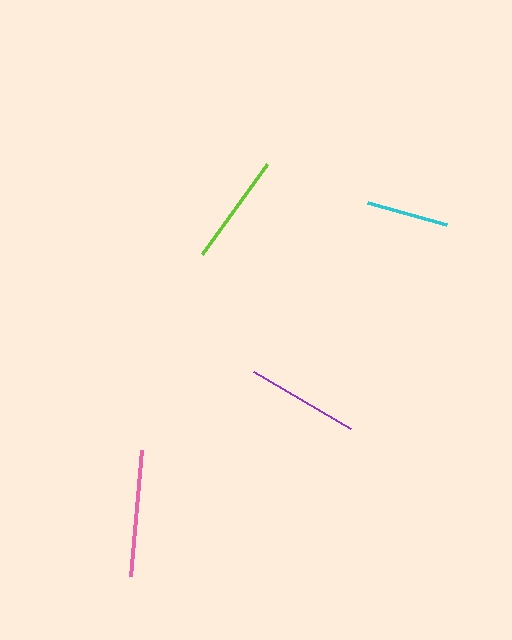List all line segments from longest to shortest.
From longest to shortest: pink, purple, lime, cyan.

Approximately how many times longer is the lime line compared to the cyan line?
The lime line is approximately 1.4 times the length of the cyan line.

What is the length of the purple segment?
The purple segment is approximately 112 pixels long.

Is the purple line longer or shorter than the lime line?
The purple line is longer than the lime line.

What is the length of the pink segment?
The pink segment is approximately 127 pixels long.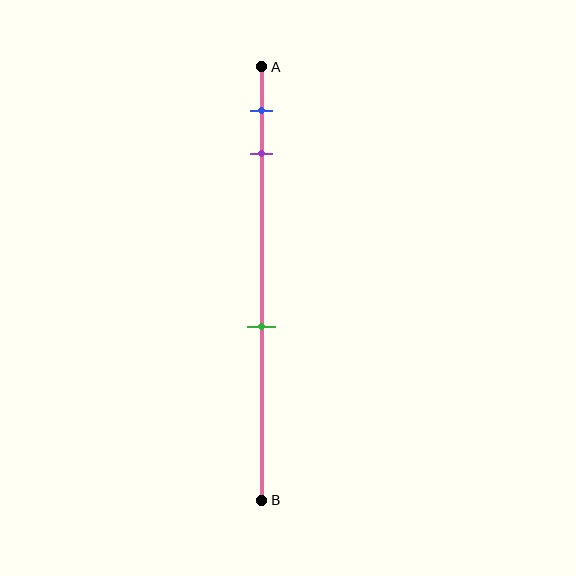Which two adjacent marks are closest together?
The blue and purple marks are the closest adjacent pair.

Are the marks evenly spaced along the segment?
No, the marks are not evenly spaced.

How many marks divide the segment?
There are 3 marks dividing the segment.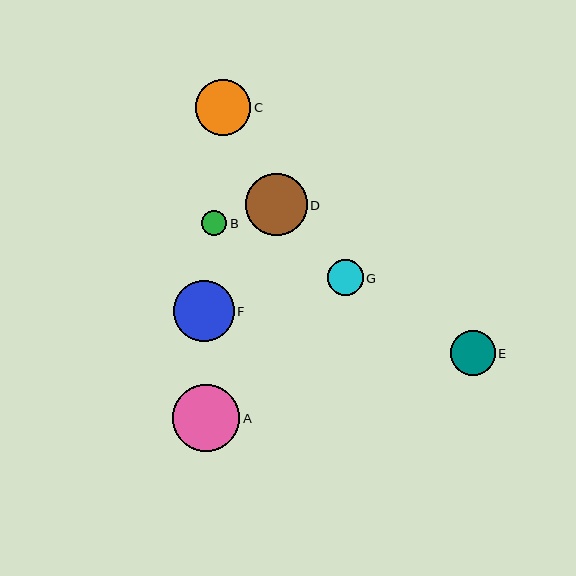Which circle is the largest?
Circle A is the largest with a size of approximately 67 pixels.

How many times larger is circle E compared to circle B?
Circle E is approximately 1.8 times the size of circle B.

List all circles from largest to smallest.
From largest to smallest: A, D, F, C, E, G, B.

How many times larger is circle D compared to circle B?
Circle D is approximately 2.5 times the size of circle B.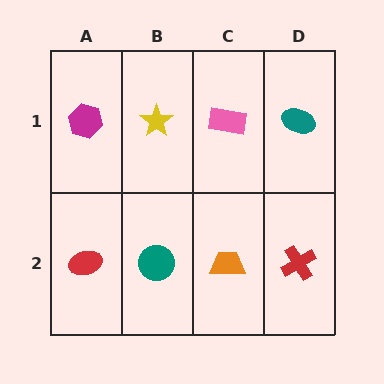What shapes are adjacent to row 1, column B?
A teal circle (row 2, column B), a magenta hexagon (row 1, column A), a pink rectangle (row 1, column C).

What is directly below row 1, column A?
A red ellipse.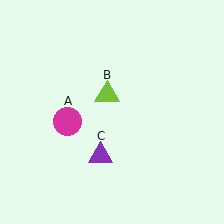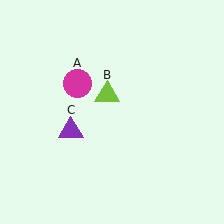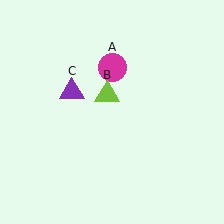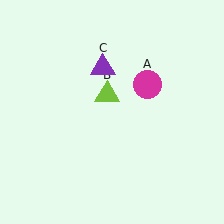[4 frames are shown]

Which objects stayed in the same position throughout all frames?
Lime triangle (object B) remained stationary.